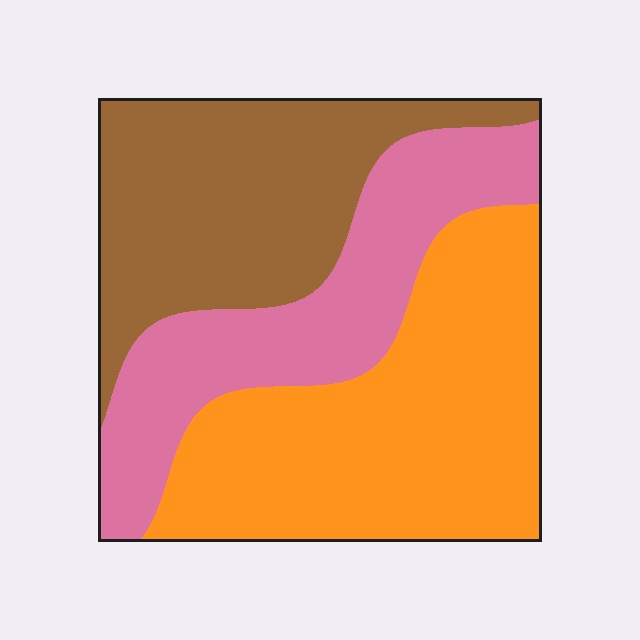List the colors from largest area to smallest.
From largest to smallest: orange, brown, pink.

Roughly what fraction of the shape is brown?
Brown takes up about one third (1/3) of the shape.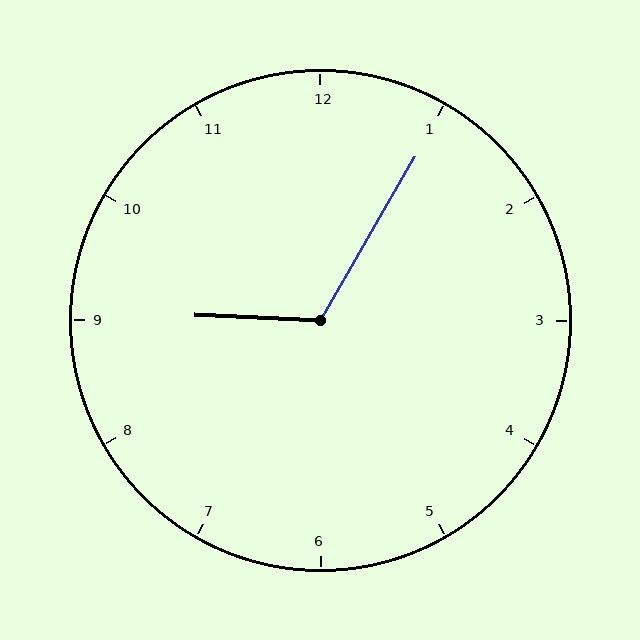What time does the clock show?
9:05.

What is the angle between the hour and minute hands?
Approximately 118 degrees.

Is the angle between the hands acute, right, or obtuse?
It is obtuse.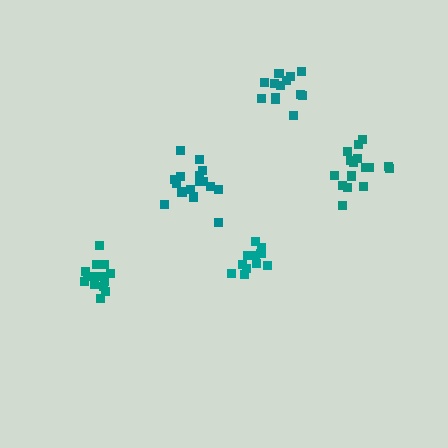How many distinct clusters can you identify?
There are 5 distinct clusters.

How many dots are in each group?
Group 1: 17 dots, Group 2: 16 dots, Group 3: 15 dots, Group 4: 12 dots, Group 5: 13 dots (73 total).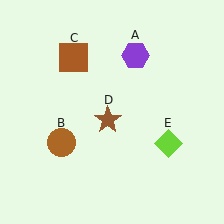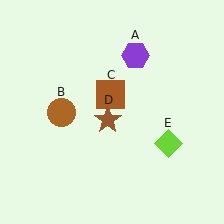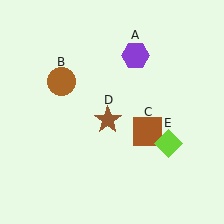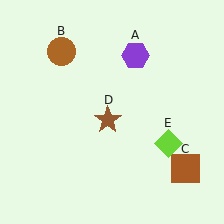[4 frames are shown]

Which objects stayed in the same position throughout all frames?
Purple hexagon (object A) and brown star (object D) and lime diamond (object E) remained stationary.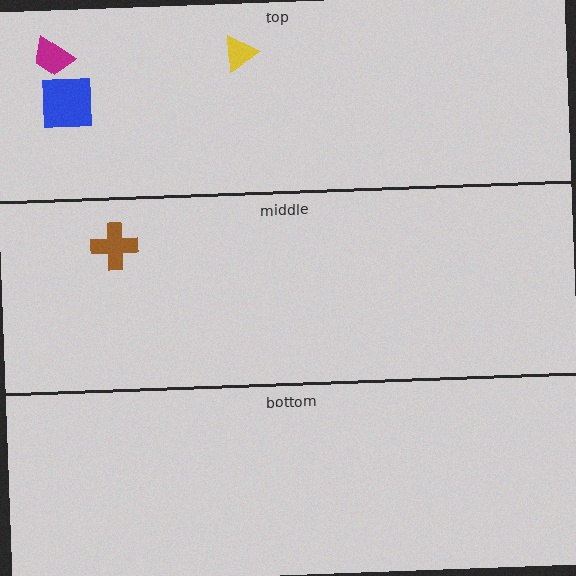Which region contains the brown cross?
The middle region.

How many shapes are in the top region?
3.